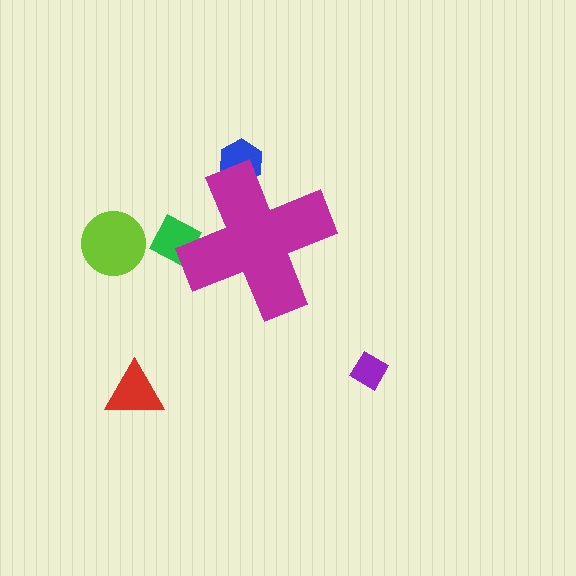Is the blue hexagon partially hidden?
Yes, the blue hexagon is partially hidden behind the magenta cross.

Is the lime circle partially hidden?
No, the lime circle is fully visible.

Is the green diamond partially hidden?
Yes, the green diamond is partially hidden behind the magenta cross.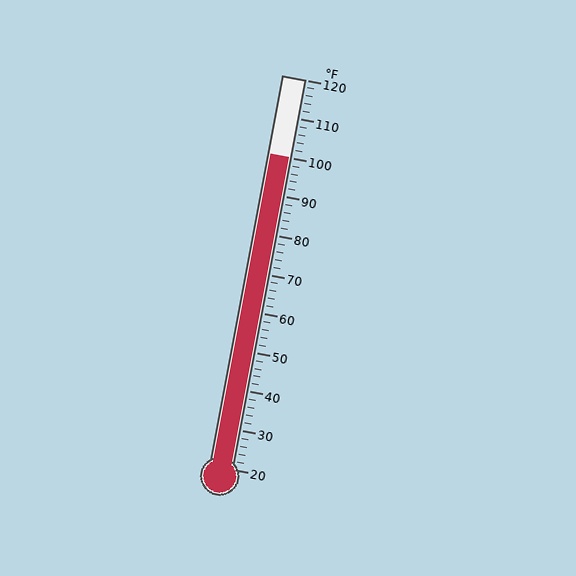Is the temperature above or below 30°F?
The temperature is above 30°F.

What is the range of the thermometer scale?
The thermometer scale ranges from 20°F to 120°F.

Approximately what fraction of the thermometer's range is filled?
The thermometer is filled to approximately 80% of its range.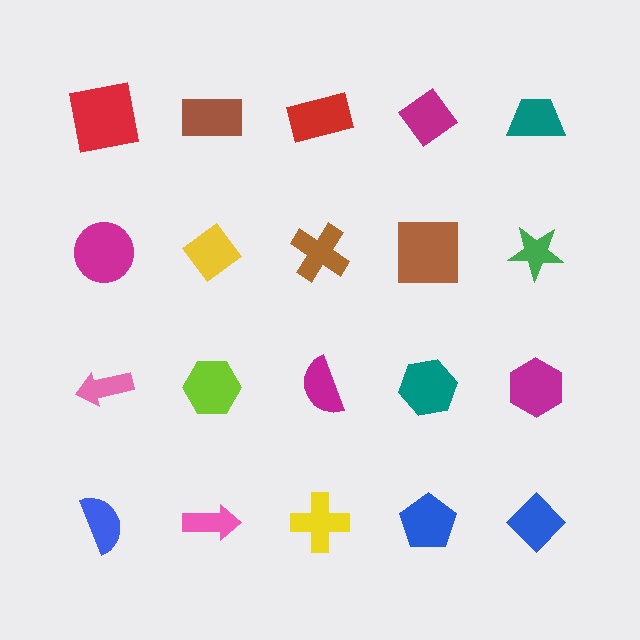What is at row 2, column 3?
A brown cross.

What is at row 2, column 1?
A magenta circle.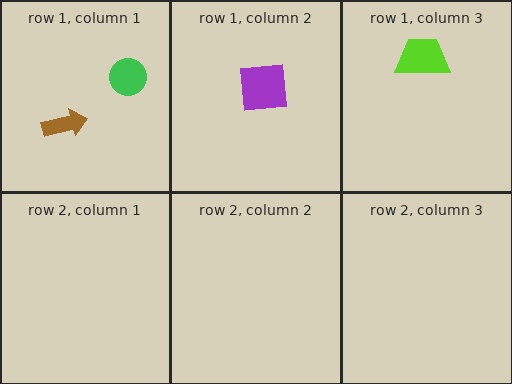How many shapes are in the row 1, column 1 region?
2.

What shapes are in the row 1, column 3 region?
The lime trapezoid.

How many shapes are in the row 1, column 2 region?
1.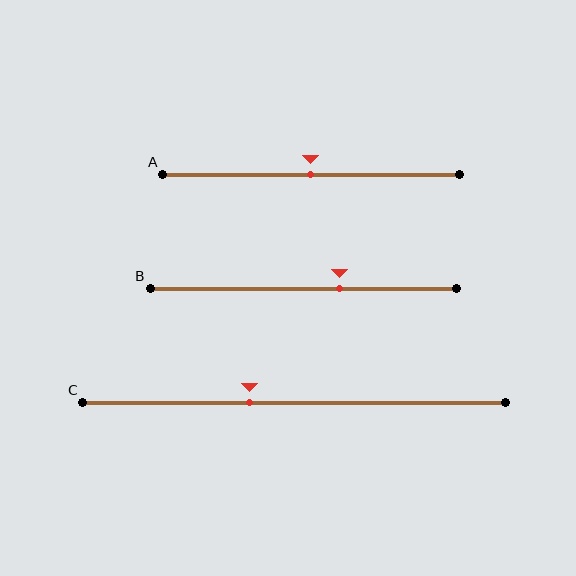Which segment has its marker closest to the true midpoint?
Segment A has its marker closest to the true midpoint.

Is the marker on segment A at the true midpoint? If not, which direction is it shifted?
Yes, the marker on segment A is at the true midpoint.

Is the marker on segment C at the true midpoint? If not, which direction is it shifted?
No, the marker on segment C is shifted to the left by about 10% of the segment length.